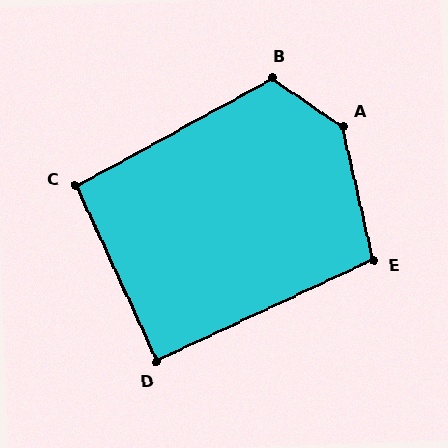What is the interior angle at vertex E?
Approximately 102 degrees (obtuse).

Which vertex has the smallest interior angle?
D, at approximately 90 degrees.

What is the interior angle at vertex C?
Approximately 94 degrees (approximately right).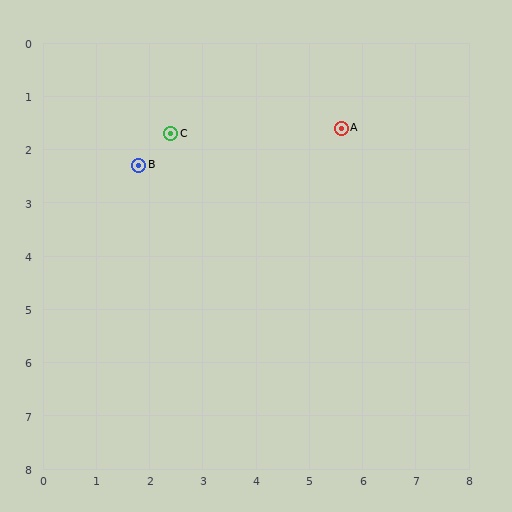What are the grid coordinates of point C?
Point C is at approximately (2.4, 1.7).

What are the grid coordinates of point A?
Point A is at approximately (5.6, 1.6).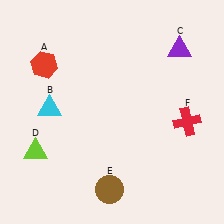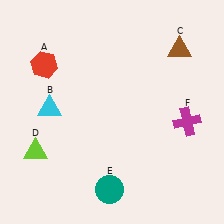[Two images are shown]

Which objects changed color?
C changed from purple to brown. E changed from brown to teal. F changed from red to magenta.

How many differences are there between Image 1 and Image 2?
There are 3 differences between the two images.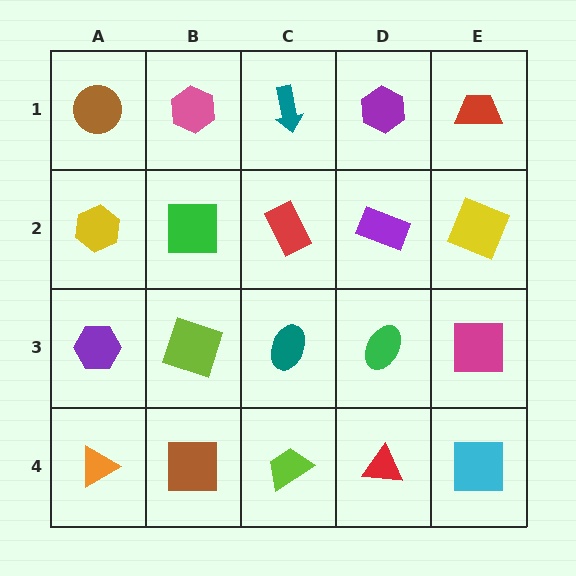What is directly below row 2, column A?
A purple hexagon.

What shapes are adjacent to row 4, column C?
A teal ellipse (row 3, column C), a brown square (row 4, column B), a red triangle (row 4, column D).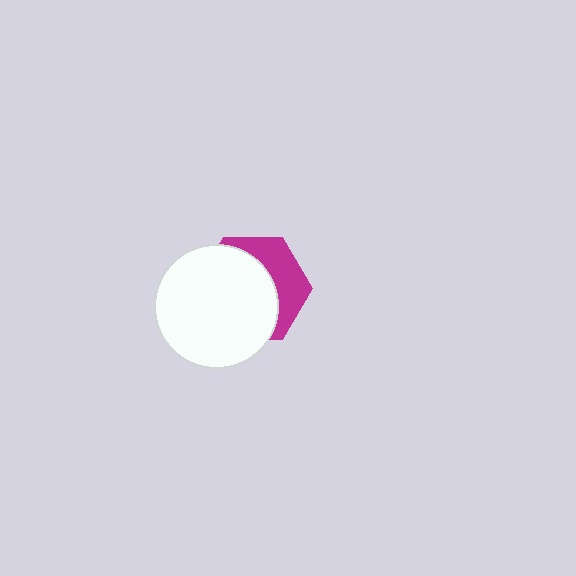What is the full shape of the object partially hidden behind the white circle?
The partially hidden object is a magenta hexagon.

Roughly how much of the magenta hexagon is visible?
A small part of it is visible (roughly 36%).